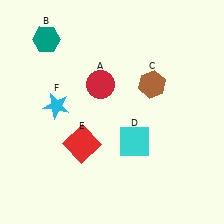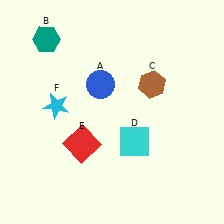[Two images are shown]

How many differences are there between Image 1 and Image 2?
There is 1 difference between the two images.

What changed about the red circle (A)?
In Image 1, A is red. In Image 2, it changed to blue.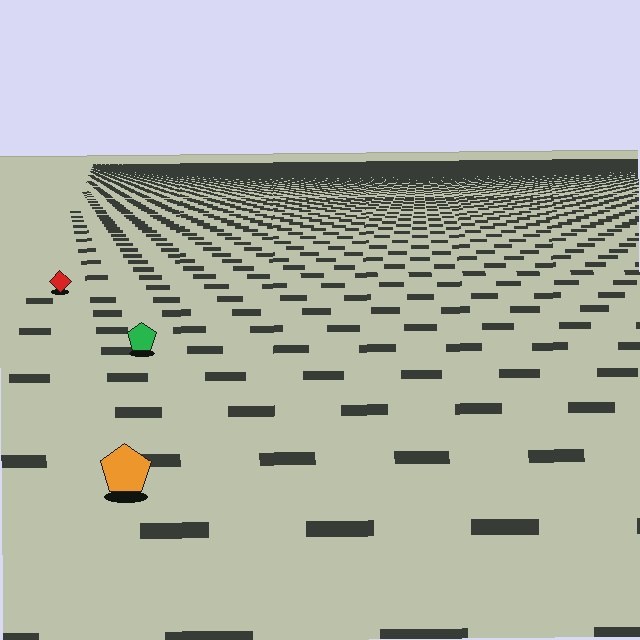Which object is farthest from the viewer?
The red diamond is farthest from the viewer. It appears smaller and the ground texture around it is denser.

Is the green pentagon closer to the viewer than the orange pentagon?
No. The orange pentagon is closer — you can tell from the texture gradient: the ground texture is coarser near it.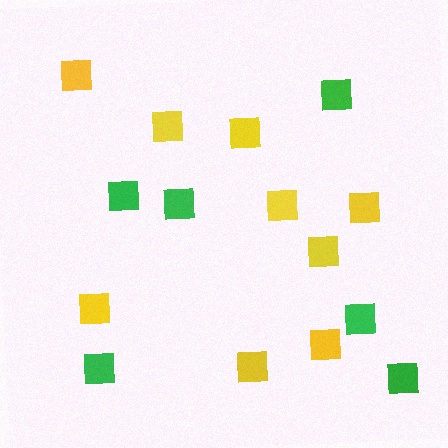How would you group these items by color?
There are 2 groups: one group of yellow squares (9) and one group of green squares (6).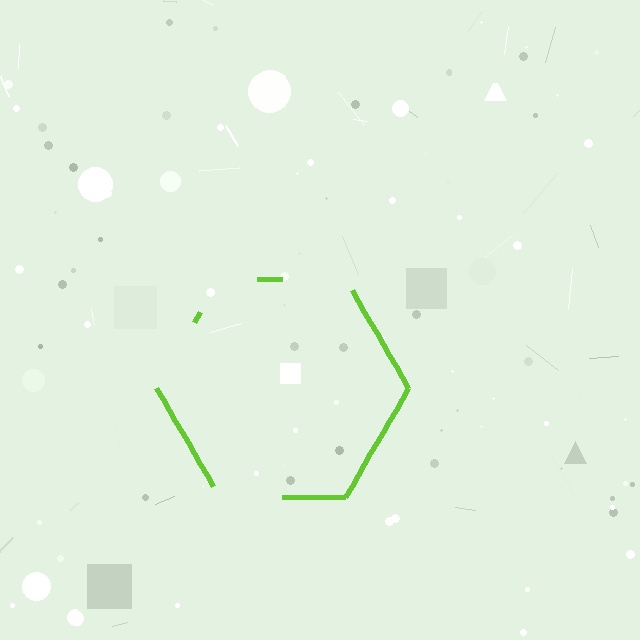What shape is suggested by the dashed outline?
The dashed outline suggests a hexagon.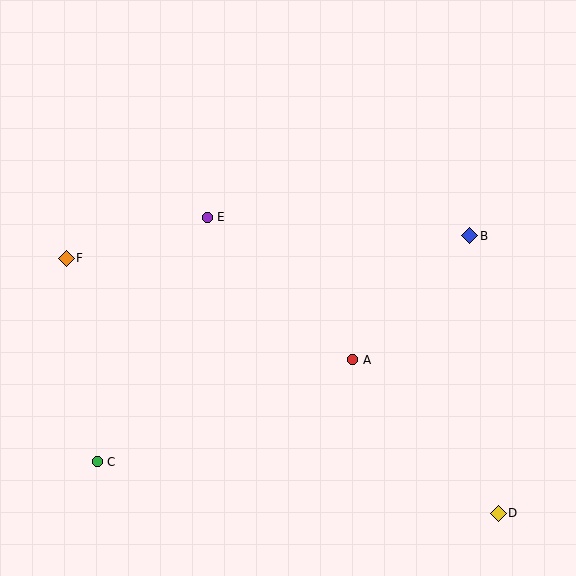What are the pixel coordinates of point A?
Point A is at (353, 360).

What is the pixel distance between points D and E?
The distance between D and E is 415 pixels.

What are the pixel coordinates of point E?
Point E is at (207, 217).